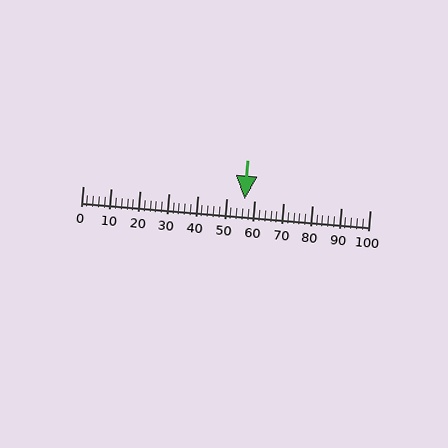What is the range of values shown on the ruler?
The ruler shows values from 0 to 100.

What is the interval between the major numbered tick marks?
The major tick marks are spaced 10 units apart.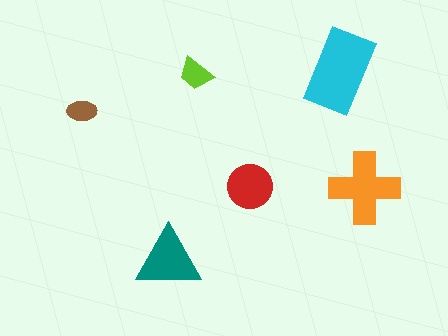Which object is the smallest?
The brown ellipse.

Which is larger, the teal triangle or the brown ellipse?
The teal triangle.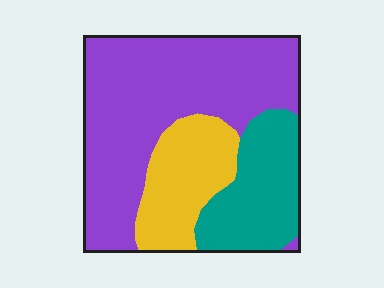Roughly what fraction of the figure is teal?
Teal covers 23% of the figure.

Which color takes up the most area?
Purple, at roughly 55%.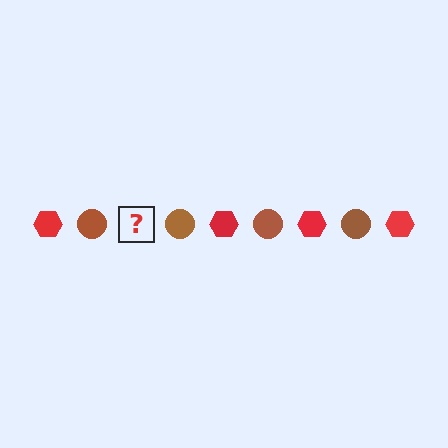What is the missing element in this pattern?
The missing element is a red hexagon.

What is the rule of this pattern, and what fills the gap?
The rule is that the pattern alternates between red hexagon and brown circle. The gap should be filled with a red hexagon.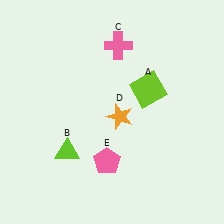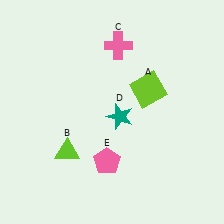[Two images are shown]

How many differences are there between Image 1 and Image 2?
There is 1 difference between the two images.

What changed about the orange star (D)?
In Image 1, D is orange. In Image 2, it changed to teal.